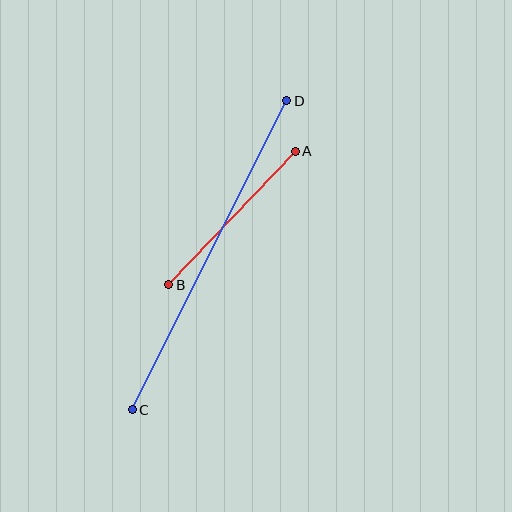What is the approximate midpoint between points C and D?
The midpoint is at approximately (210, 255) pixels.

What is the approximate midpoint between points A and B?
The midpoint is at approximately (232, 218) pixels.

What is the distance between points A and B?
The distance is approximately 184 pixels.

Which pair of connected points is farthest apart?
Points C and D are farthest apart.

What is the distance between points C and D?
The distance is approximately 346 pixels.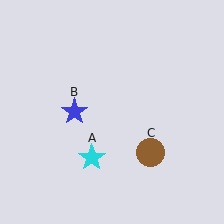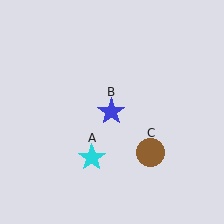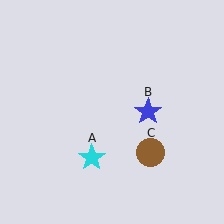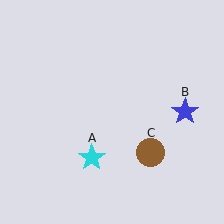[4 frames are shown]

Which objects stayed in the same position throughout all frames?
Cyan star (object A) and brown circle (object C) remained stationary.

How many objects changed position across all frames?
1 object changed position: blue star (object B).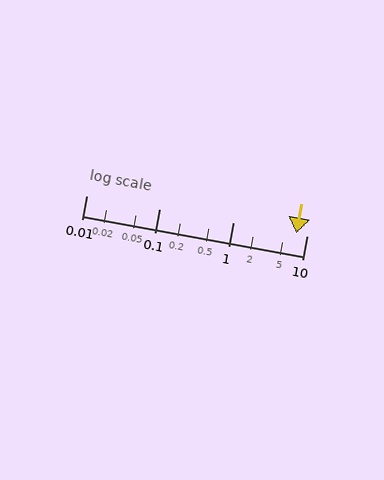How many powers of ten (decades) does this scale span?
The scale spans 3 decades, from 0.01 to 10.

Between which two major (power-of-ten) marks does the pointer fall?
The pointer is between 1 and 10.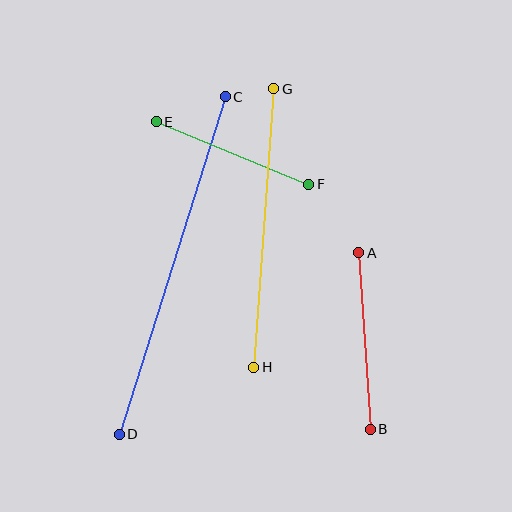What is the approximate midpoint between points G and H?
The midpoint is at approximately (264, 228) pixels.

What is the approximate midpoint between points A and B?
The midpoint is at approximately (365, 341) pixels.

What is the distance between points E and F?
The distance is approximately 165 pixels.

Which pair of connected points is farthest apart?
Points C and D are farthest apart.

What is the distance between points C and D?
The distance is approximately 354 pixels.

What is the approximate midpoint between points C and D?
The midpoint is at approximately (172, 265) pixels.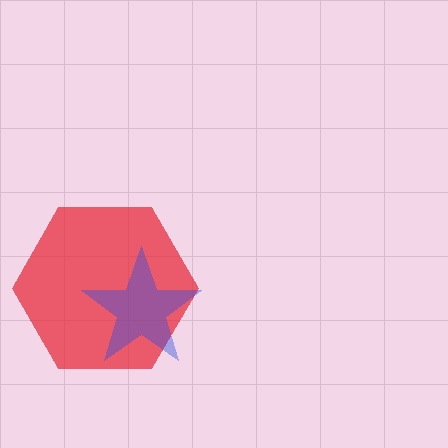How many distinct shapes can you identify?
There are 2 distinct shapes: a red hexagon, a blue star.